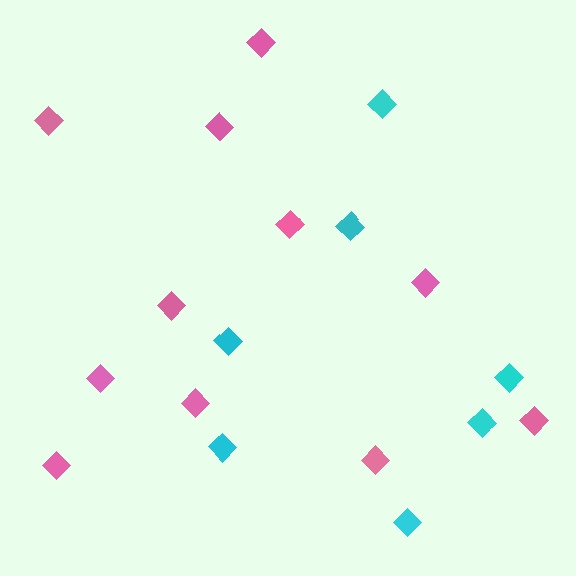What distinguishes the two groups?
There are 2 groups: one group of cyan diamonds (7) and one group of pink diamonds (11).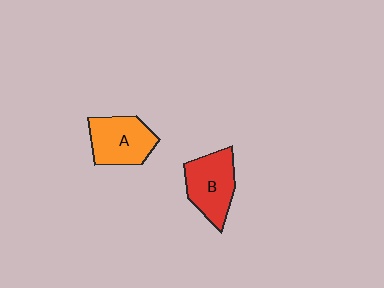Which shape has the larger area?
Shape B (red).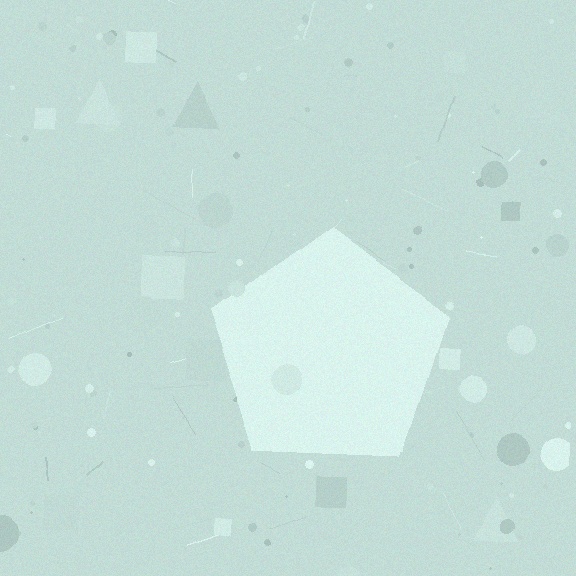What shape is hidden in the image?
A pentagon is hidden in the image.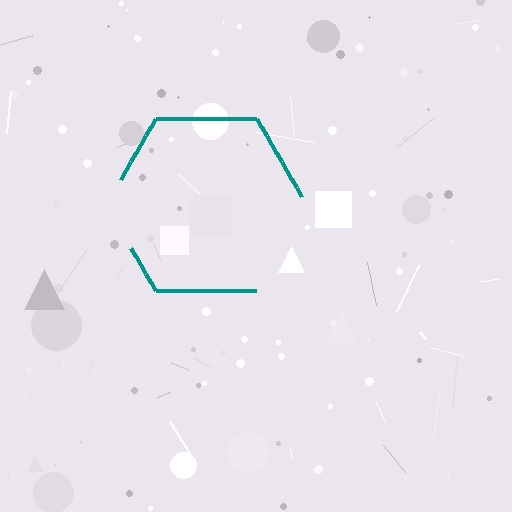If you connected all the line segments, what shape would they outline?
They would outline a hexagon.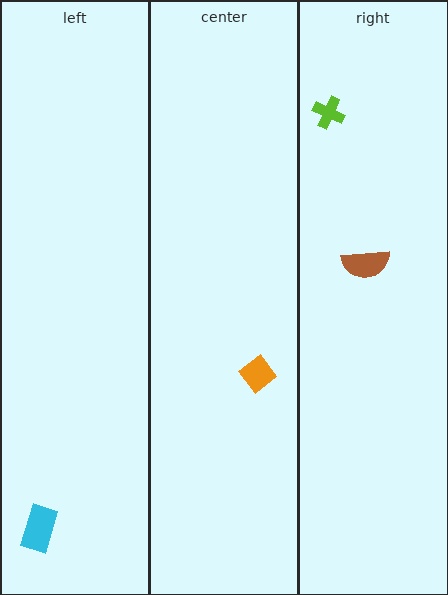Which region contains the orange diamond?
The center region.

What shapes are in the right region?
The brown semicircle, the lime cross.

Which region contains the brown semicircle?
The right region.